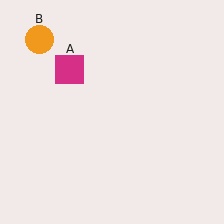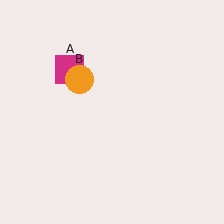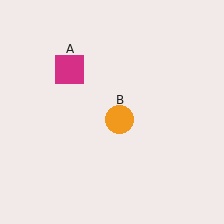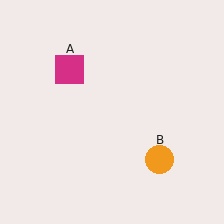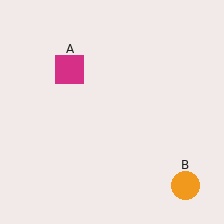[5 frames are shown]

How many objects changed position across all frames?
1 object changed position: orange circle (object B).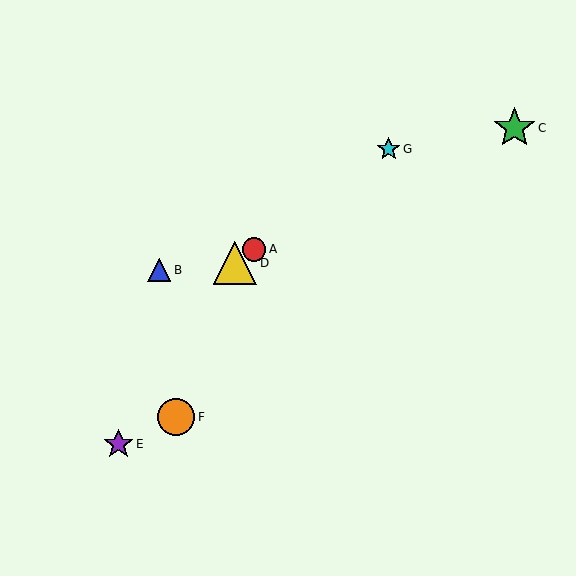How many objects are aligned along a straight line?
3 objects (A, D, G) are aligned along a straight line.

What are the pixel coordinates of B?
Object B is at (159, 270).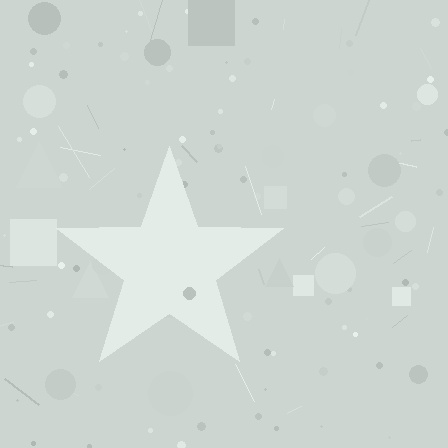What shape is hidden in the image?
A star is hidden in the image.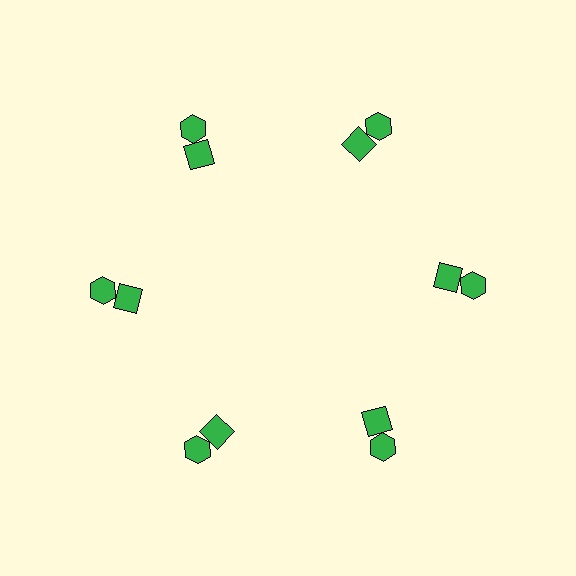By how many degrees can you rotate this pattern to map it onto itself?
The pattern maps onto itself every 60 degrees of rotation.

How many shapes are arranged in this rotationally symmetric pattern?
There are 12 shapes, arranged in 6 groups of 2.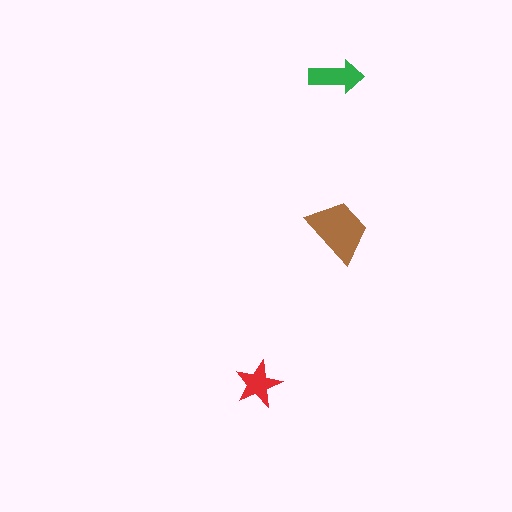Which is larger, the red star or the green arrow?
The green arrow.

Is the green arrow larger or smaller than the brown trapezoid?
Smaller.